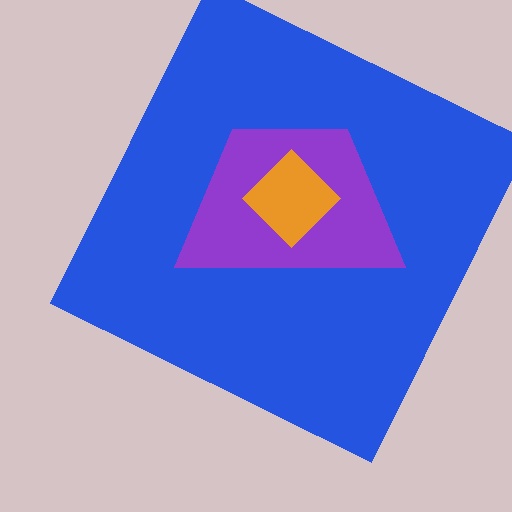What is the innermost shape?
The orange diamond.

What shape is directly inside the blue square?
The purple trapezoid.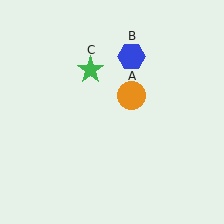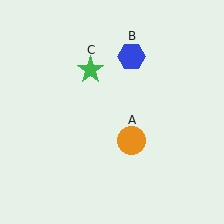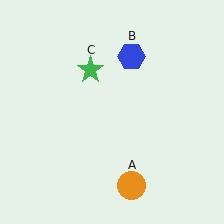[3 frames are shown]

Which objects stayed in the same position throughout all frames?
Blue hexagon (object B) and green star (object C) remained stationary.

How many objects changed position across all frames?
1 object changed position: orange circle (object A).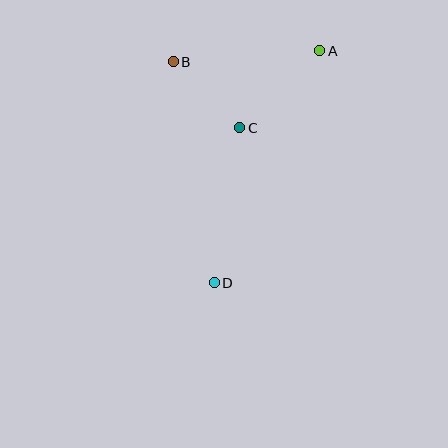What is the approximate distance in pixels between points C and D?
The distance between C and D is approximately 157 pixels.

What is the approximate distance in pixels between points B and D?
The distance between B and D is approximately 225 pixels.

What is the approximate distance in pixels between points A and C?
The distance between A and C is approximately 111 pixels.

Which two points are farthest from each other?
Points A and D are farthest from each other.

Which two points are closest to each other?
Points B and C are closest to each other.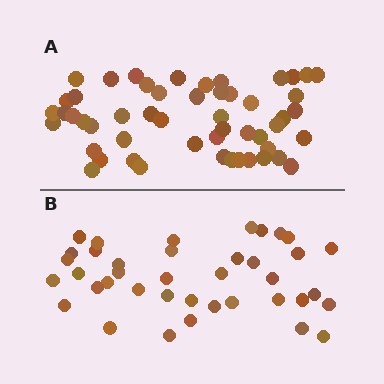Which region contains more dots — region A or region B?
Region A (the top region) has more dots.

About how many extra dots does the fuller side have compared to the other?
Region A has approximately 15 more dots than region B.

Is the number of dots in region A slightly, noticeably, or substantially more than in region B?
Region A has noticeably more, but not dramatically so. The ratio is roughly 1.3 to 1.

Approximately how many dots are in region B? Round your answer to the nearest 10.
About 40 dots. (The exact count is 39, which rounds to 40.)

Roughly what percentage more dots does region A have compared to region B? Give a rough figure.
About 35% more.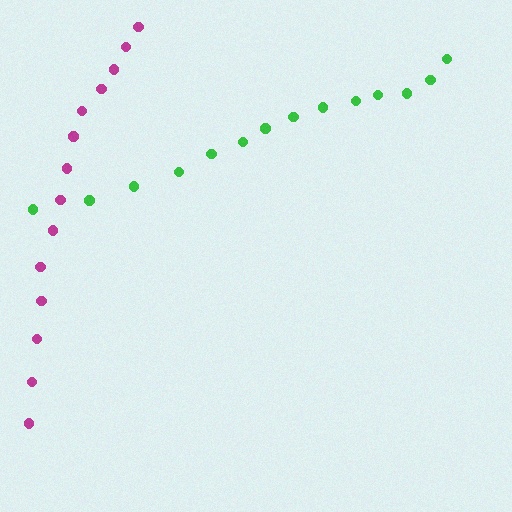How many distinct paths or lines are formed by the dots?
There are 2 distinct paths.